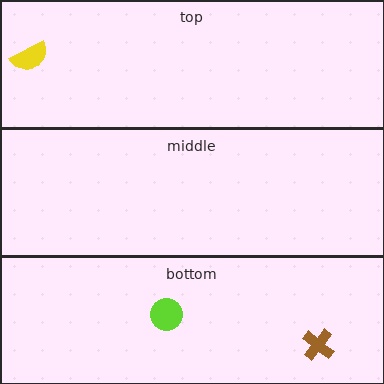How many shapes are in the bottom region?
2.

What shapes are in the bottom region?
The lime circle, the brown cross.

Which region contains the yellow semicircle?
The top region.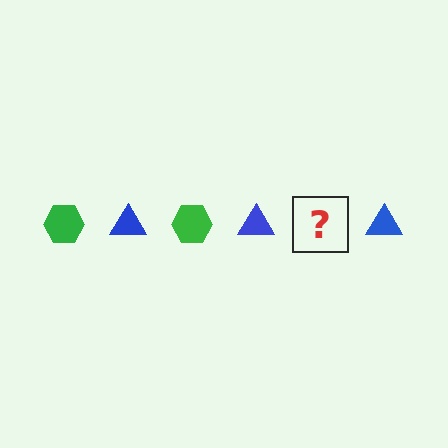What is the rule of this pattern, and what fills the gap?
The rule is that the pattern alternates between green hexagon and blue triangle. The gap should be filled with a green hexagon.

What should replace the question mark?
The question mark should be replaced with a green hexagon.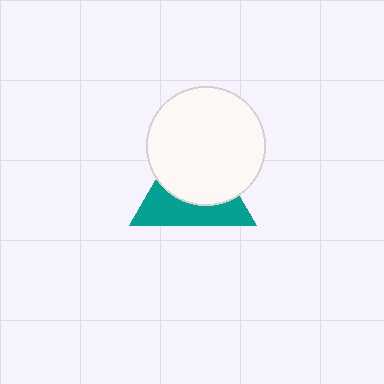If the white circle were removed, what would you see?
You would see the complete teal triangle.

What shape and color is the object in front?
The object in front is a white circle.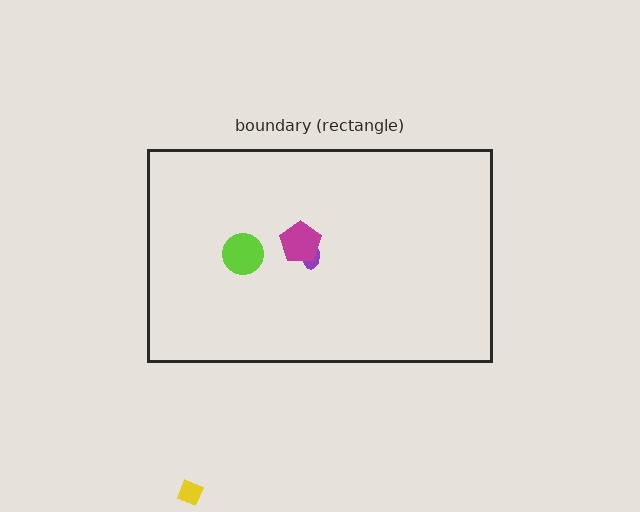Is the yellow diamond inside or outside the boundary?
Outside.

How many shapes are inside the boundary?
3 inside, 1 outside.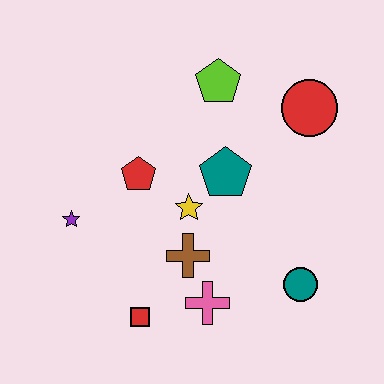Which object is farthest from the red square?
The red circle is farthest from the red square.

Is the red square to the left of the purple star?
No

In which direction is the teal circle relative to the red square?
The teal circle is to the right of the red square.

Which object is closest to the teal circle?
The pink cross is closest to the teal circle.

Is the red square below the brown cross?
Yes